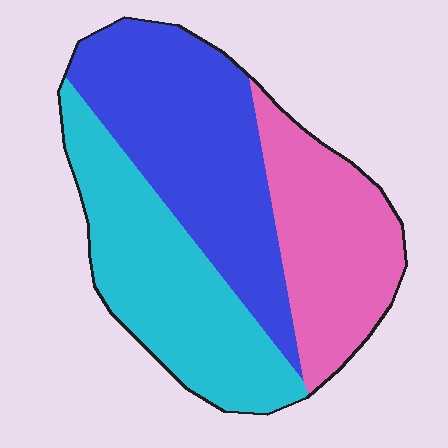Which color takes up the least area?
Pink, at roughly 25%.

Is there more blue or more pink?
Blue.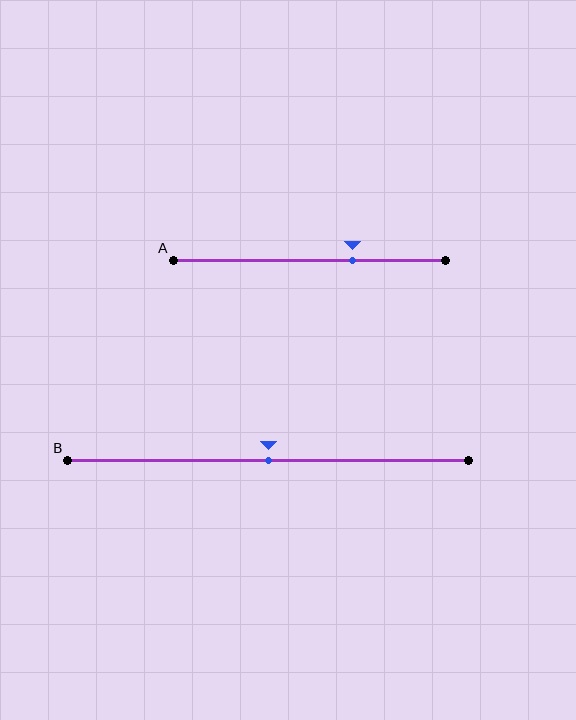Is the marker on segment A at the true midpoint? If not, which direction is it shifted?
No, the marker on segment A is shifted to the right by about 16% of the segment length.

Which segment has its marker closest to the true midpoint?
Segment B has its marker closest to the true midpoint.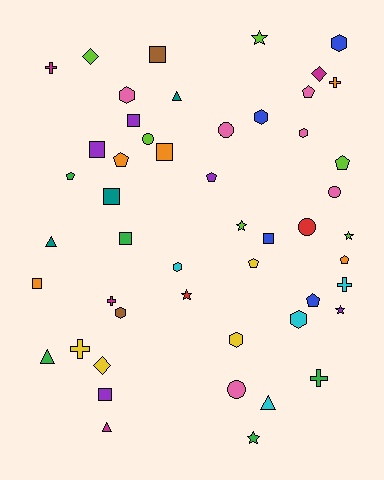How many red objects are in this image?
There are 2 red objects.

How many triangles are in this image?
There are 5 triangles.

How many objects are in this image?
There are 50 objects.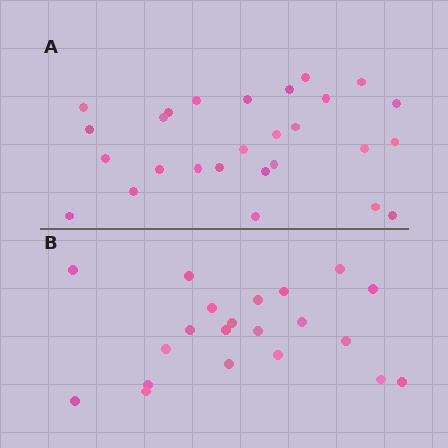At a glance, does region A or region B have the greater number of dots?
Region A (the top region) has more dots.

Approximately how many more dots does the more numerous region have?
Region A has about 6 more dots than region B.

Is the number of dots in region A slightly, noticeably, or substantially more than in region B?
Region A has noticeably more, but not dramatically so. The ratio is roughly 1.3 to 1.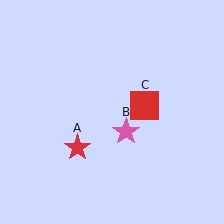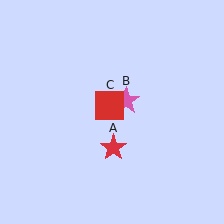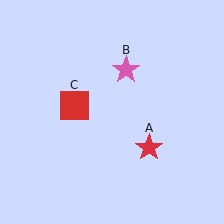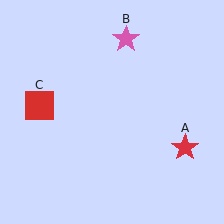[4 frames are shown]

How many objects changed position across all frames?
3 objects changed position: red star (object A), pink star (object B), red square (object C).